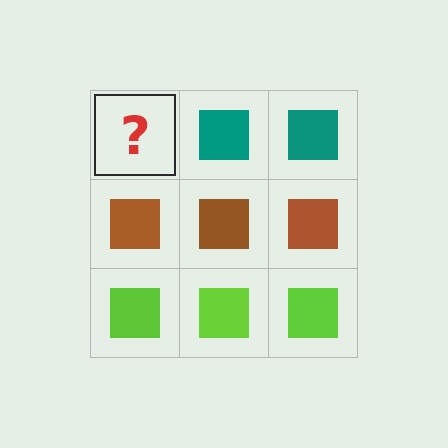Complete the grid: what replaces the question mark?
The question mark should be replaced with a teal square.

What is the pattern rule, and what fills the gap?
The rule is that each row has a consistent color. The gap should be filled with a teal square.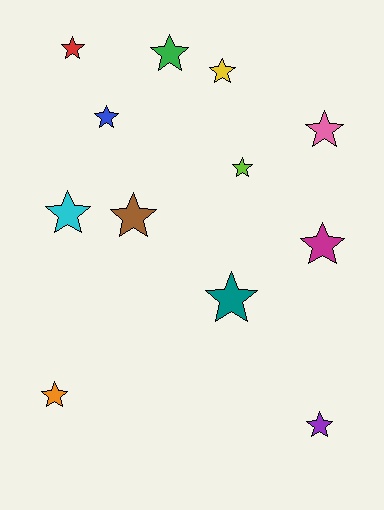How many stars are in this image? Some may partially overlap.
There are 12 stars.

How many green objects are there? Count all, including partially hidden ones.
There is 1 green object.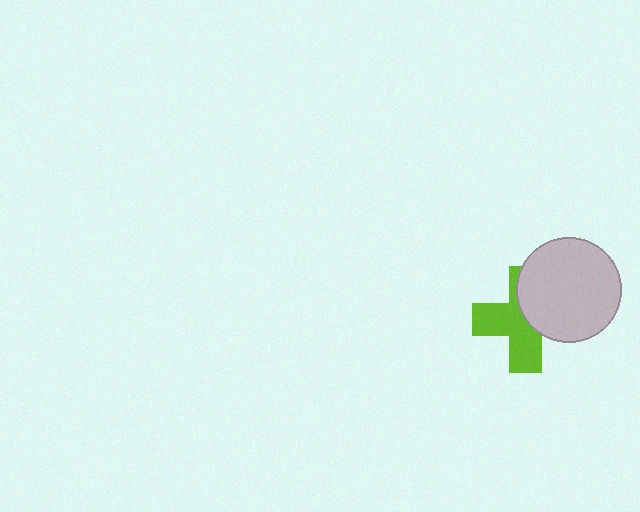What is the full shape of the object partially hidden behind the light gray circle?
The partially hidden object is a lime cross.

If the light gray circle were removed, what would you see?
You would see the complete lime cross.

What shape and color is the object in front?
The object in front is a light gray circle.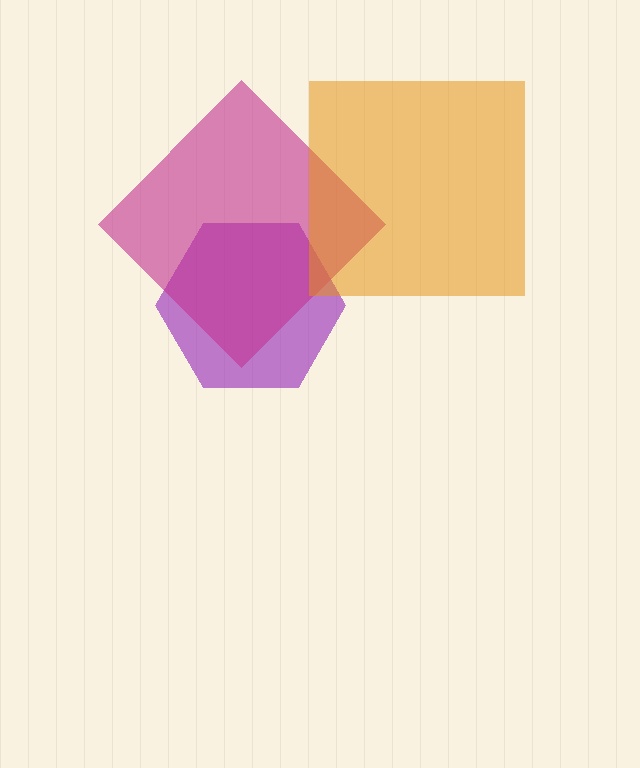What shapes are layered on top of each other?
The layered shapes are: a purple hexagon, a magenta diamond, an orange square.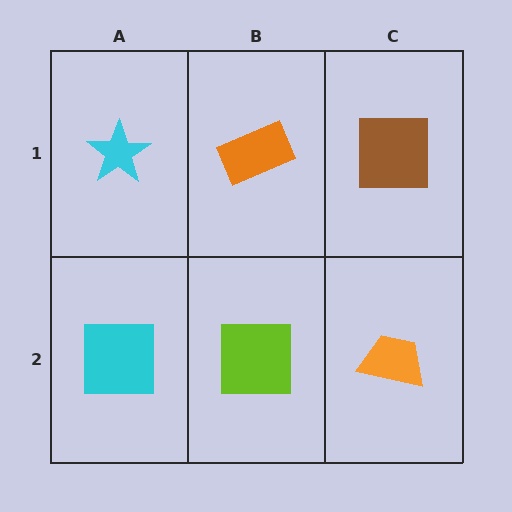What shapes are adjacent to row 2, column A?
A cyan star (row 1, column A), a lime square (row 2, column B).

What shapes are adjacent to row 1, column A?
A cyan square (row 2, column A), an orange rectangle (row 1, column B).